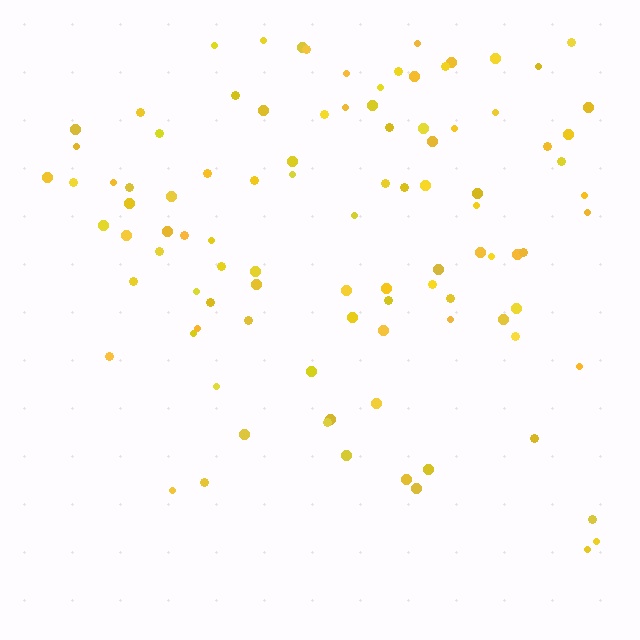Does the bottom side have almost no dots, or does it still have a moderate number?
Still a moderate number, just noticeably fewer than the top.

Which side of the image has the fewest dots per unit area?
The bottom.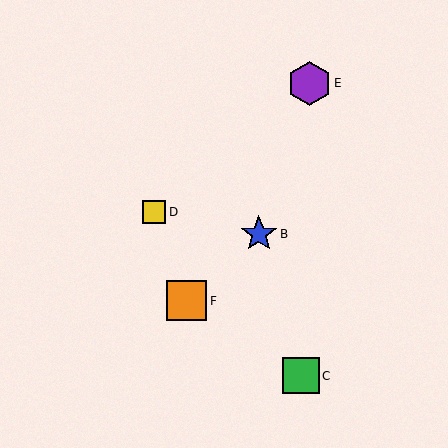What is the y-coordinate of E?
Object E is at y≈83.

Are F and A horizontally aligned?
Yes, both are at y≈301.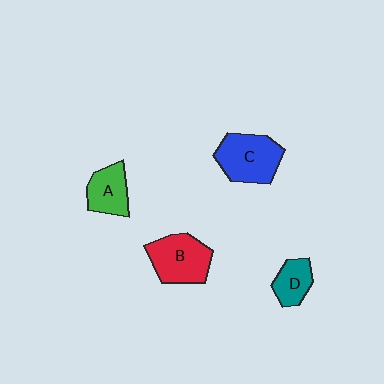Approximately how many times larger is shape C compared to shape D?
Approximately 1.9 times.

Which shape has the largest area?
Shape C (blue).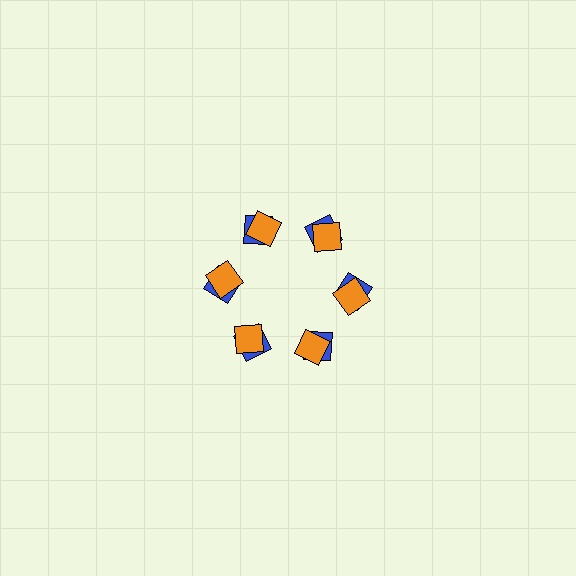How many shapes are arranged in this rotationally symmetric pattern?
There are 12 shapes, arranged in 6 groups of 2.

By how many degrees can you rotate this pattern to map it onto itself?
The pattern maps onto itself every 60 degrees of rotation.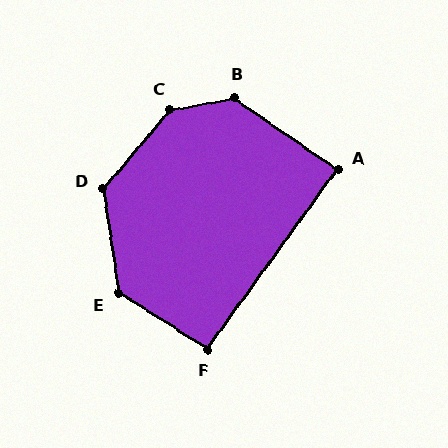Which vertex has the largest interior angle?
C, at approximately 141 degrees.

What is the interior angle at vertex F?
Approximately 94 degrees (approximately right).